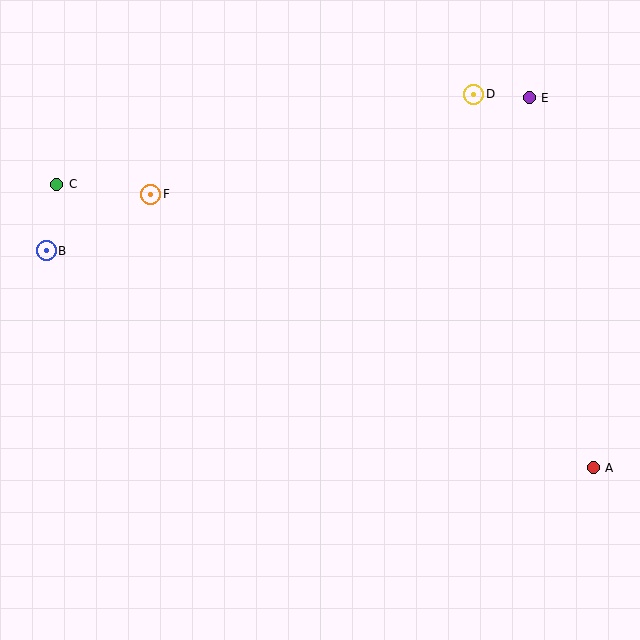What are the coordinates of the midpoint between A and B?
The midpoint between A and B is at (320, 359).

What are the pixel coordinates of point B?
Point B is at (46, 251).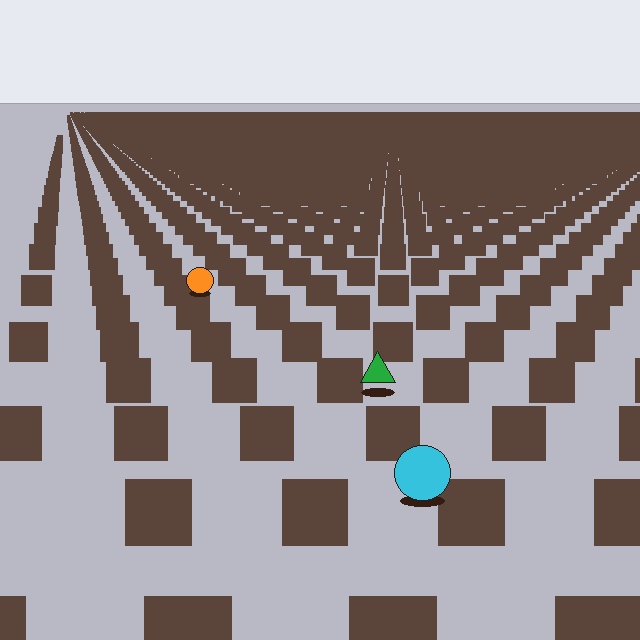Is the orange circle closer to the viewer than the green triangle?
No. The green triangle is closer — you can tell from the texture gradient: the ground texture is coarser near it.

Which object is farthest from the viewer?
The orange circle is farthest from the viewer. It appears smaller and the ground texture around it is denser.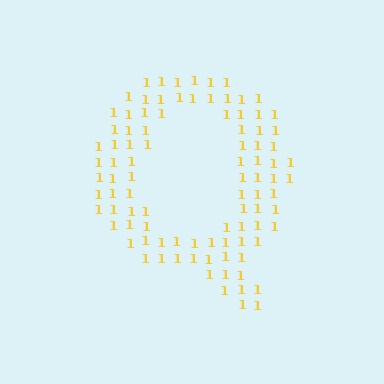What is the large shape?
The large shape is the letter Q.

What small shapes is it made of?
It is made of small digit 1's.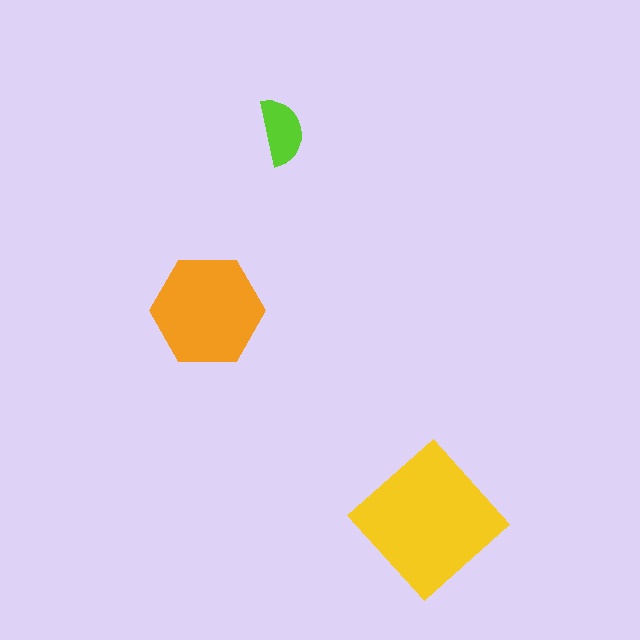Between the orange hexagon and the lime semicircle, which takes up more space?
The orange hexagon.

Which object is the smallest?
The lime semicircle.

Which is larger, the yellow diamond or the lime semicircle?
The yellow diamond.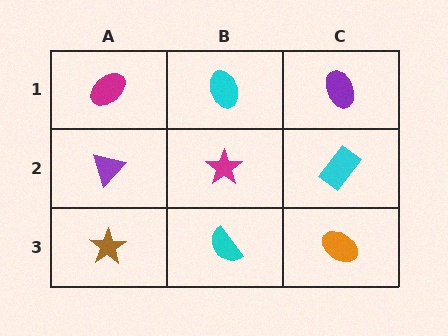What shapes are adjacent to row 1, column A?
A purple triangle (row 2, column A), a cyan ellipse (row 1, column B).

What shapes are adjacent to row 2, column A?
A magenta ellipse (row 1, column A), a brown star (row 3, column A), a magenta star (row 2, column B).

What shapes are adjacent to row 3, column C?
A cyan rectangle (row 2, column C), a cyan semicircle (row 3, column B).